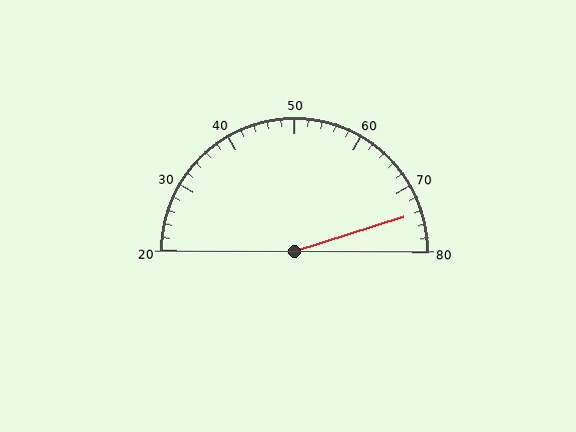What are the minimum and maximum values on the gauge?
The gauge ranges from 20 to 80.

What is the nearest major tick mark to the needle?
The nearest major tick mark is 70.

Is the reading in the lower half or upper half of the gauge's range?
The reading is in the upper half of the range (20 to 80).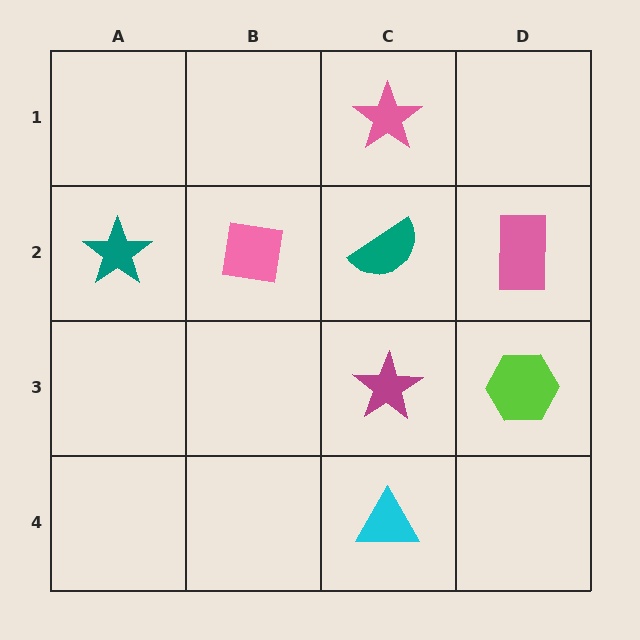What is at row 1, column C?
A pink star.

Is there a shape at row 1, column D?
No, that cell is empty.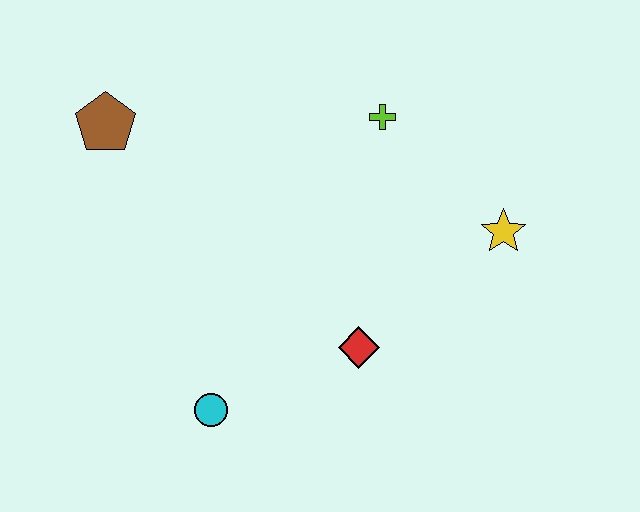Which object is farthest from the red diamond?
The brown pentagon is farthest from the red diamond.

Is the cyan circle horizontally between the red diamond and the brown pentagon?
Yes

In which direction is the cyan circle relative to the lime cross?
The cyan circle is below the lime cross.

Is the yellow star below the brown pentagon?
Yes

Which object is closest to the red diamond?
The cyan circle is closest to the red diamond.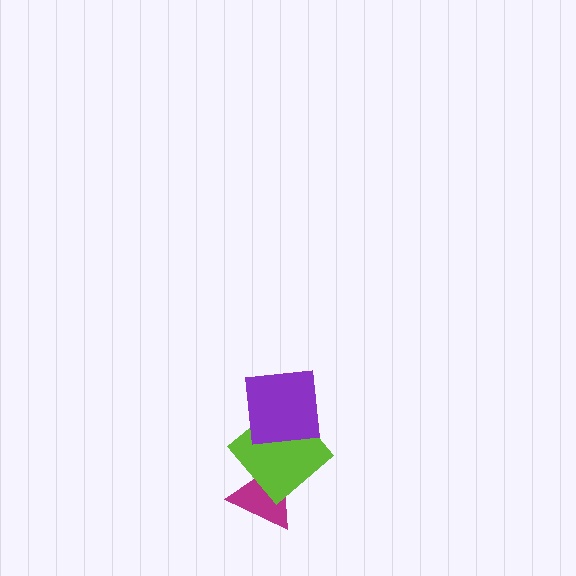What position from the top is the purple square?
The purple square is 1st from the top.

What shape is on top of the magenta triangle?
The lime diamond is on top of the magenta triangle.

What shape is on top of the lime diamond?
The purple square is on top of the lime diamond.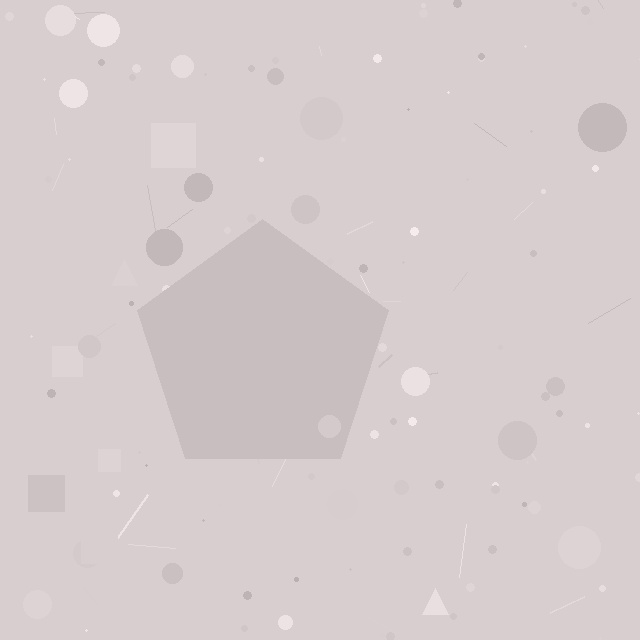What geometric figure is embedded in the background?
A pentagon is embedded in the background.